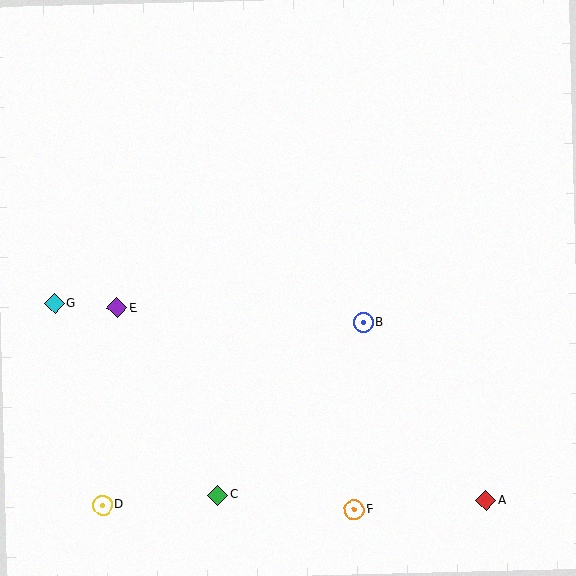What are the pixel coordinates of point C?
Point C is at (218, 495).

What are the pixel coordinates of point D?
Point D is at (103, 505).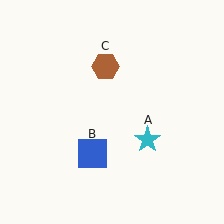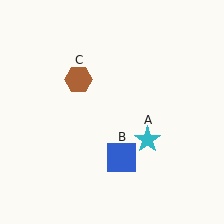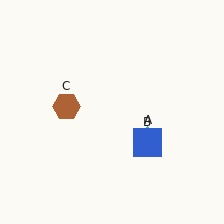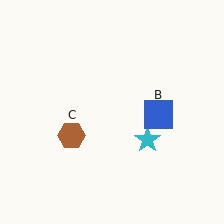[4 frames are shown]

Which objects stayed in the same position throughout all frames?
Cyan star (object A) remained stationary.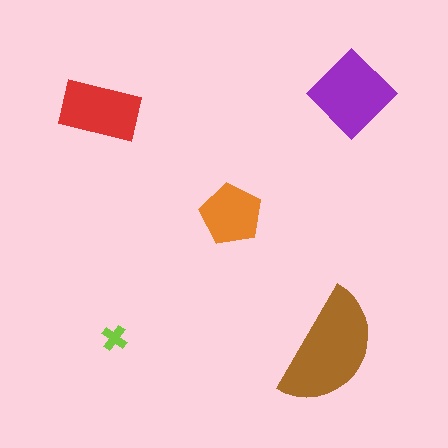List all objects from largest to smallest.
The brown semicircle, the purple diamond, the red rectangle, the orange pentagon, the lime cross.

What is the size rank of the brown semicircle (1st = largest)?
1st.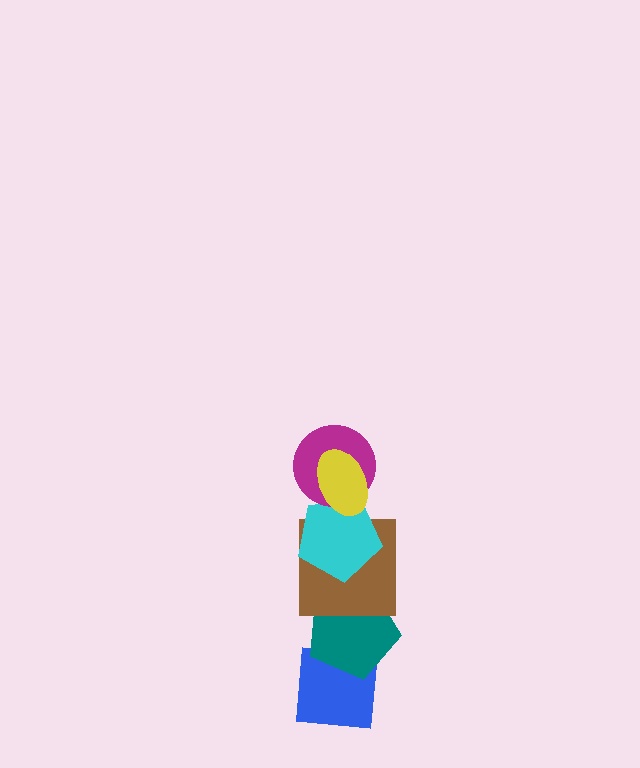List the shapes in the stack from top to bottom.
From top to bottom: the yellow ellipse, the magenta circle, the cyan pentagon, the brown square, the teal pentagon, the blue square.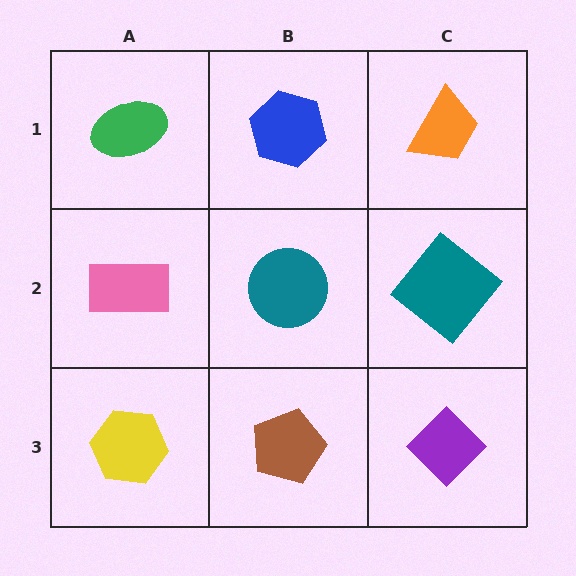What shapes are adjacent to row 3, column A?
A pink rectangle (row 2, column A), a brown pentagon (row 3, column B).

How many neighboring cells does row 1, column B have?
3.